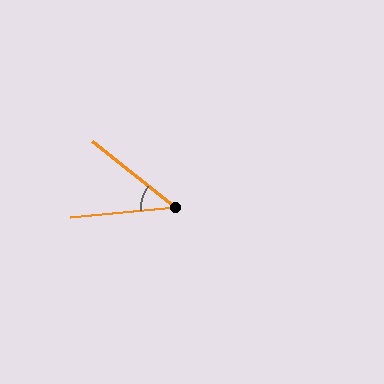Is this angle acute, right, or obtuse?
It is acute.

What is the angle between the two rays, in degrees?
Approximately 44 degrees.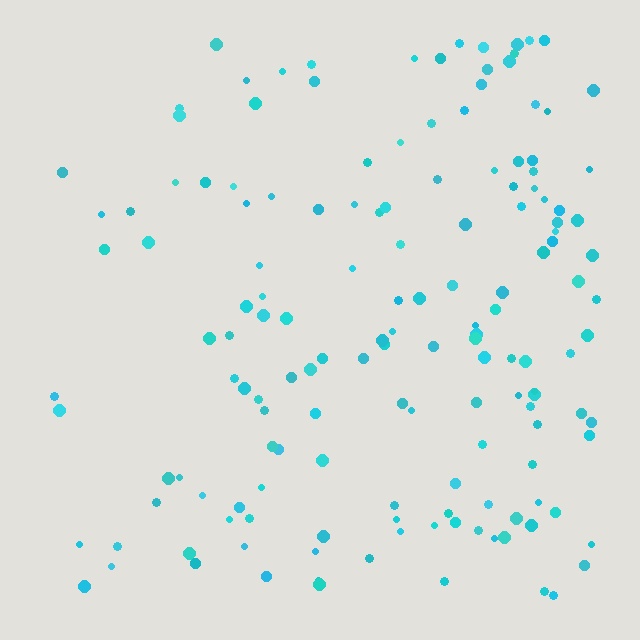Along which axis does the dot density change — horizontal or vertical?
Horizontal.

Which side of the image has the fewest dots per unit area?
The left.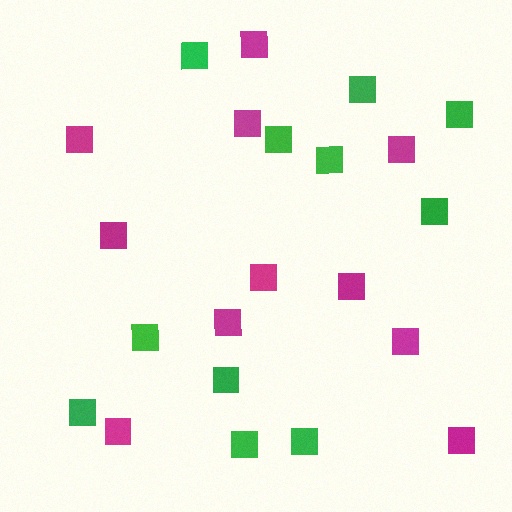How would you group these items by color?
There are 2 groups: one group of green squares (11) and one group of magenta squares (11).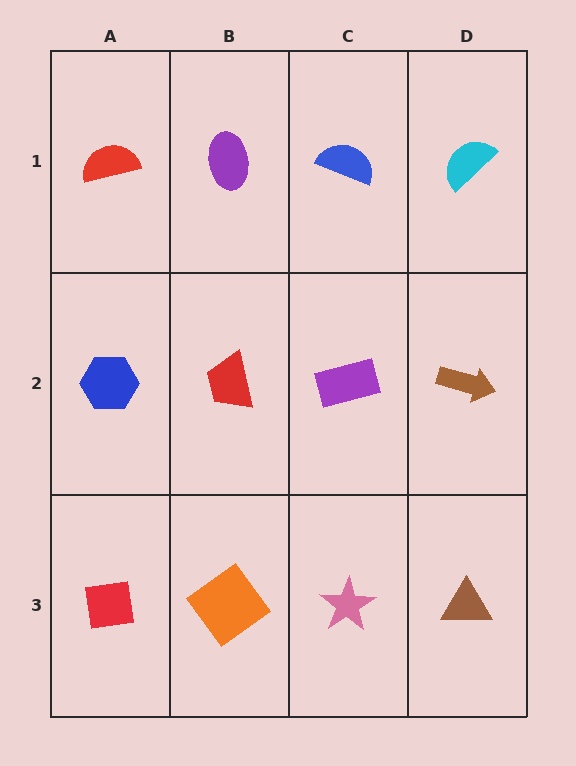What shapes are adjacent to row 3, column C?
A purple rectangle (row 2, column C), an orange diamond (row 3, column B), a brown triangle (row 3, column D).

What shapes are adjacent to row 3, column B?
A red trapezoid (row 2, column B), a red square (row 3, column A), a pink star (row 3, column C).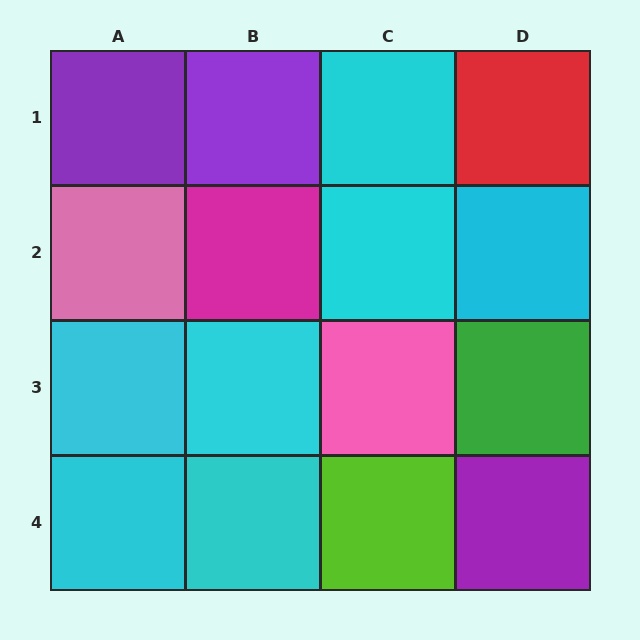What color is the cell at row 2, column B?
Magenta.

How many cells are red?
1 cell is red.